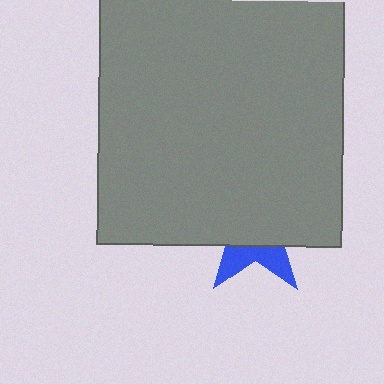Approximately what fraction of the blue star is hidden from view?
Roughly 69% of the blue star is hidden behind the gray rectangle.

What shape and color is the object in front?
The object in front is a gray rectangle.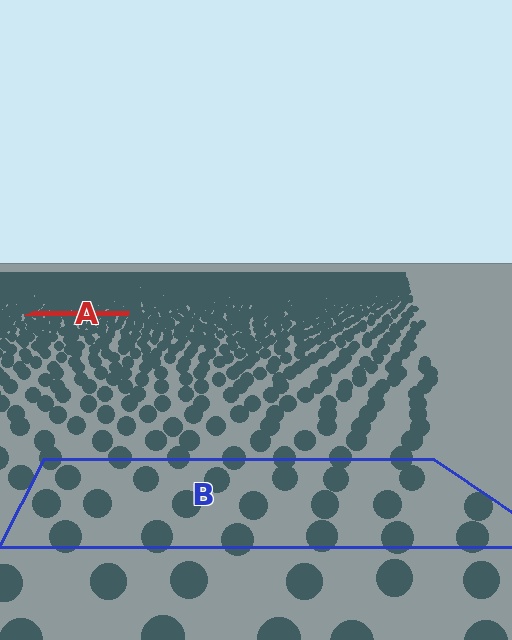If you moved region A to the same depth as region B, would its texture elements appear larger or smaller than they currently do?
They would appear larger. At a closer depth, the same texture elements are projected at a bigger on-screen size.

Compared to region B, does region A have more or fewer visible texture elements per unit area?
Region A has more texture elements per unit area — they are packed more densely because it is farther away.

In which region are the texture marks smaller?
The texture marks are smaller in region A, because it is farther away.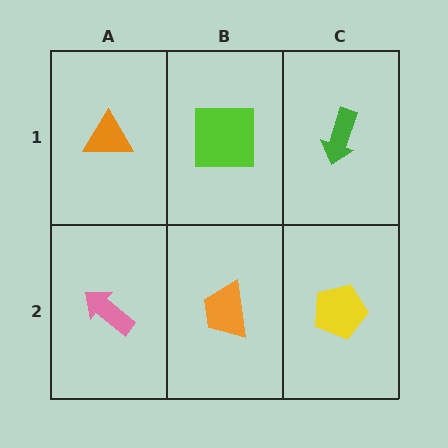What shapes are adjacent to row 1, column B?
An orange trapezoid (row 2, column B), an orange triangle (row 1, column A), a green arrow (row 1, column C).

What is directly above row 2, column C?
A green arrow.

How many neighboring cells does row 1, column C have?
2.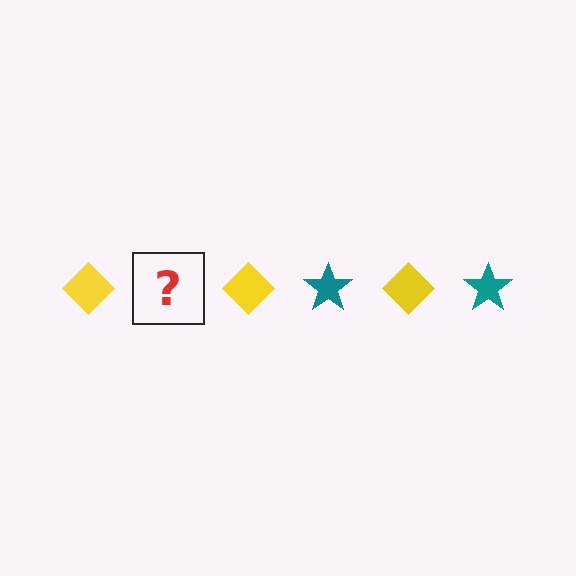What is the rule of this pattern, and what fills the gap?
The rule is that the pattern alternates between yellow diamond and teal star. The gap should be filled with a teal star.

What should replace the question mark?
The question mark should be replaced with a teal star.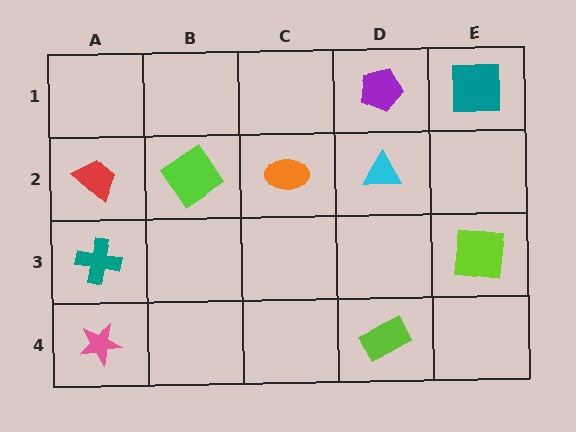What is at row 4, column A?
A pink star.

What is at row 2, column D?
A cyan triangle.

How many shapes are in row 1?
2 shapes.